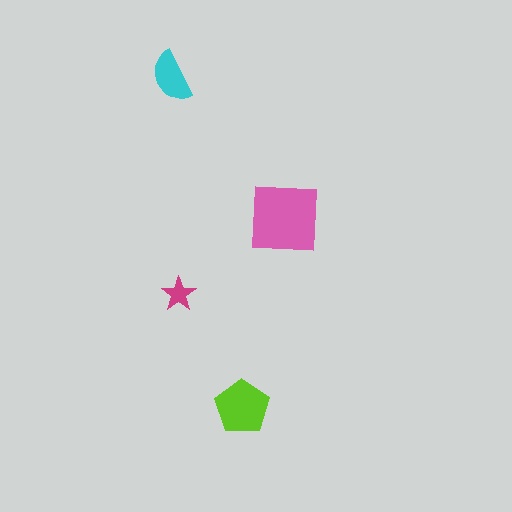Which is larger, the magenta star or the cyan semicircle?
The cyan semicircle.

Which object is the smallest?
The magenta star.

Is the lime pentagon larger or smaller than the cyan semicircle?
Larger.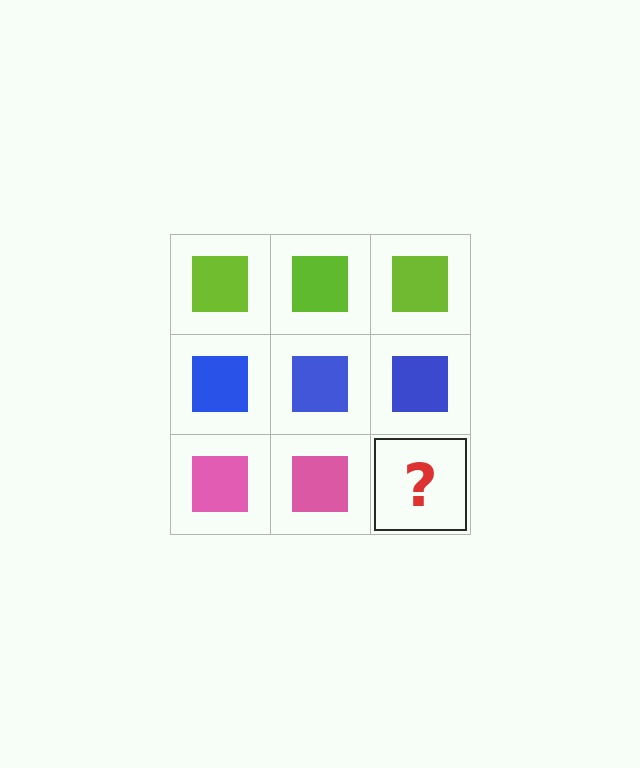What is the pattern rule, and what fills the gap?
The rule is that each row has a consistent color. The gap should be filled with a pink square.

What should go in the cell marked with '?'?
The missing cell should contain a pink square.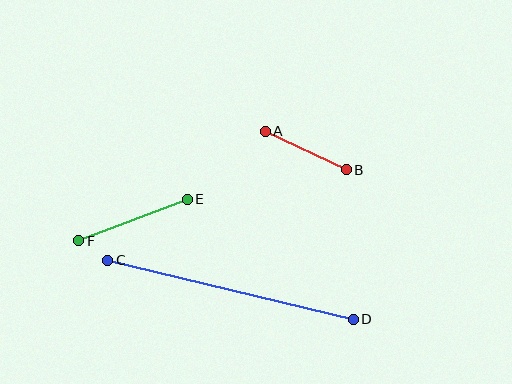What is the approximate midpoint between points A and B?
The midpoint is at approximately (306, 151) pixels.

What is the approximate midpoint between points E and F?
The midpoint is at approximately (133, 220) pixels.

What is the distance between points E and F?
The distance is approximately 117 pixels.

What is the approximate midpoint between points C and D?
The midpoint is at approximately (230, 290) pixels.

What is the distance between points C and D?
The distance is approximately 253 pixels.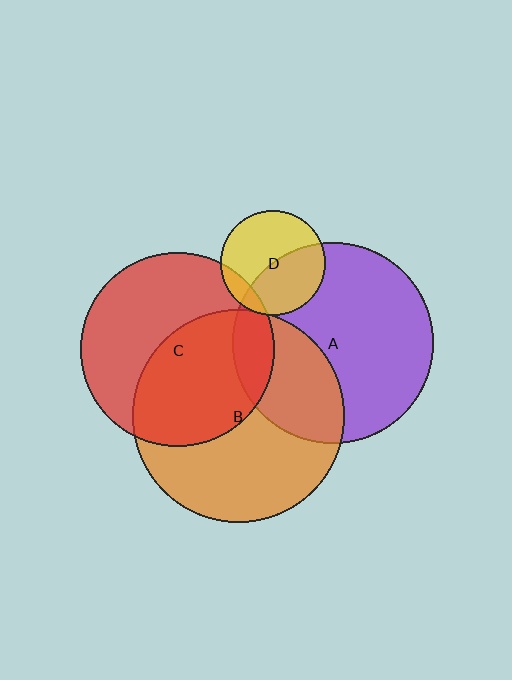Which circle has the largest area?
Circle B (orange).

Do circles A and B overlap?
Yes.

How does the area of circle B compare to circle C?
Approximately 1.2 times.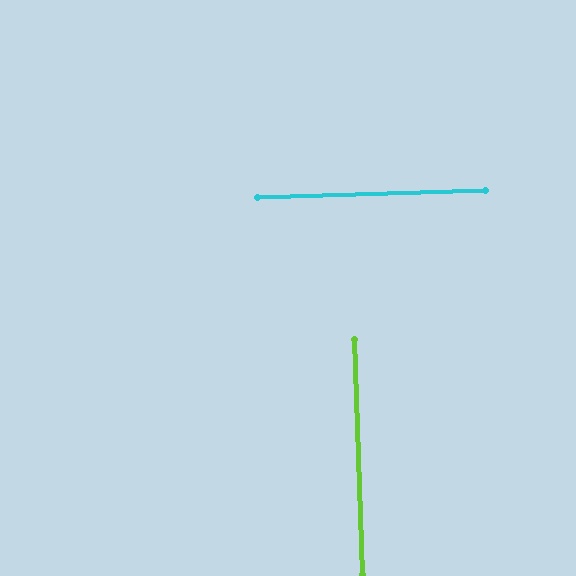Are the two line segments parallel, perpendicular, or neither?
Perpendicular — they meet at approximately 90°.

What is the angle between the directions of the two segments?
Approximately 90 degrees.